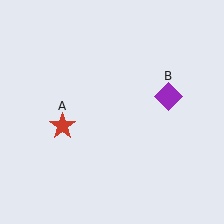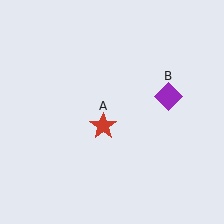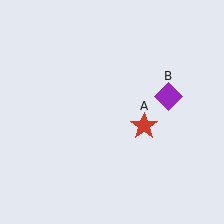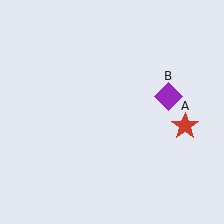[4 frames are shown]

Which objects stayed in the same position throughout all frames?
Purple diamond (object B) remained stationary.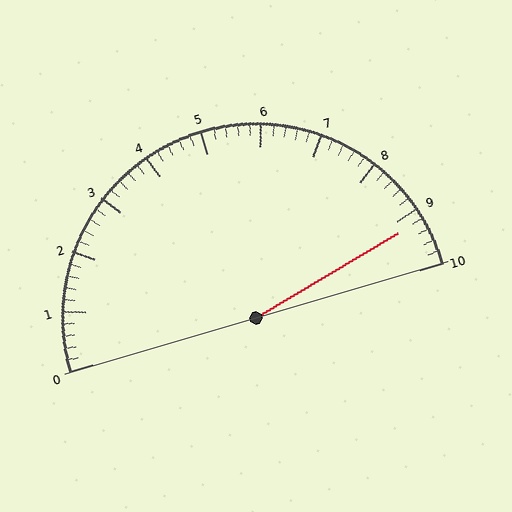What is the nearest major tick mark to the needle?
The nearest major tick mark is 9.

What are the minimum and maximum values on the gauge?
The gauge ranges from 0 to 10.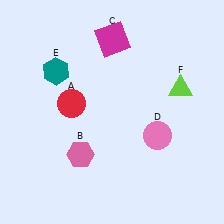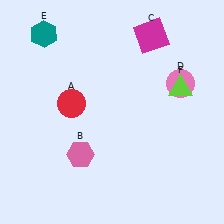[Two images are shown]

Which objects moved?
The objects that moved are: the magenta square (C), the pink circle (D), the teal hexagon (E).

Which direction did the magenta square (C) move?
The magenta square (C) moved right.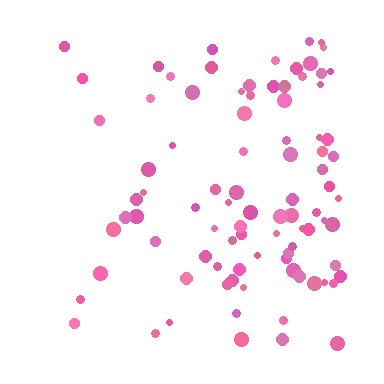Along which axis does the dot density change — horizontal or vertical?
Horizontal.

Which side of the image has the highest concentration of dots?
The right.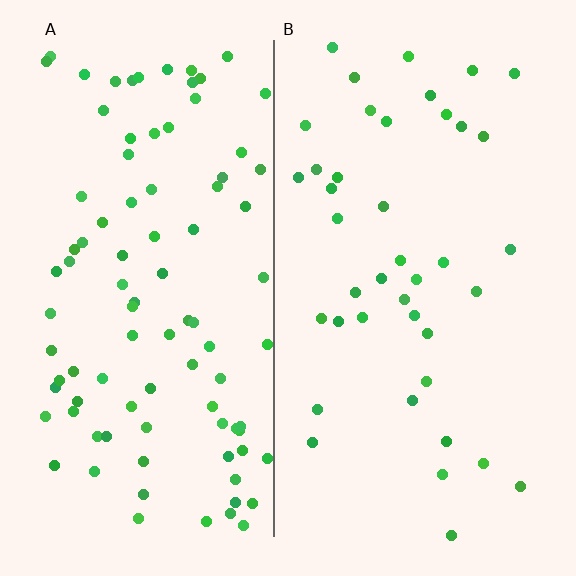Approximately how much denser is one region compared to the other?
Approximately 2.3× — region A over region B.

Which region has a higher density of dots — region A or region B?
A (the left).